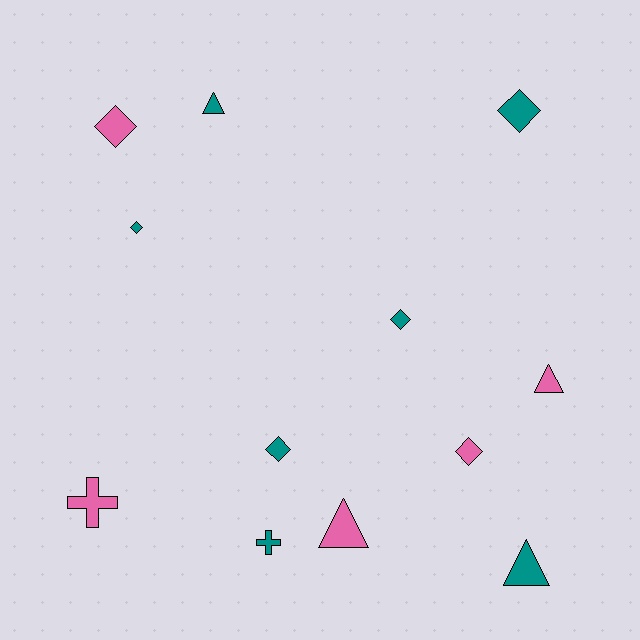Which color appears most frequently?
Teal, with 7 objects.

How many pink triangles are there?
There are 2 pink triangles.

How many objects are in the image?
There are 12 objects.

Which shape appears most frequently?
Diamond, with 6 objects.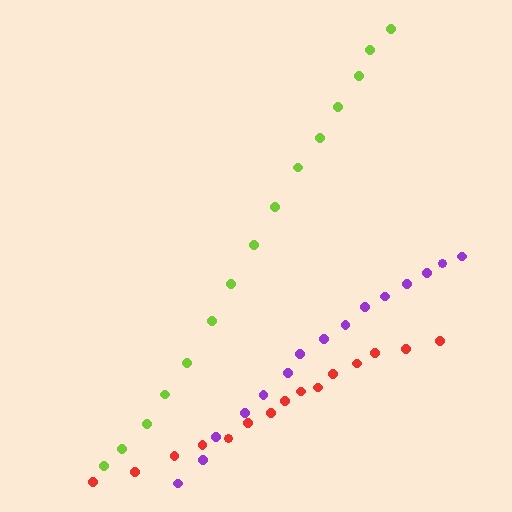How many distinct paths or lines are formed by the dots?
There are 3 distinct paths.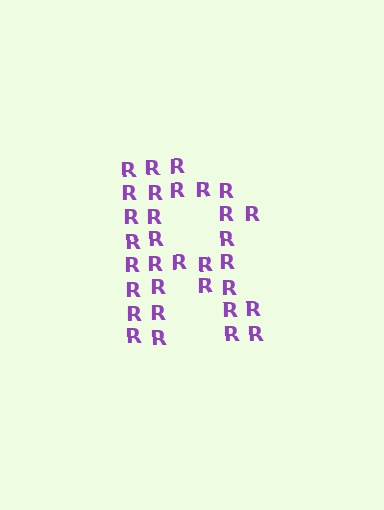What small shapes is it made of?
It is made of small letter R's.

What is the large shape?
The large shape is the letter R.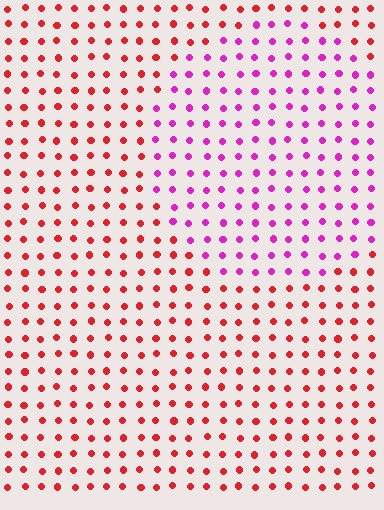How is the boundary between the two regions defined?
The boundary is defined purely by a slight shift in hue (about 49 degrees). Spacing, size, and orientation are identical on both sides.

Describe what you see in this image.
The image is filled with small red elements in a uniform arrangement. A circle-shaped region is visible where the elements are tinted to a slightly different hue, forming a subtle color boundary.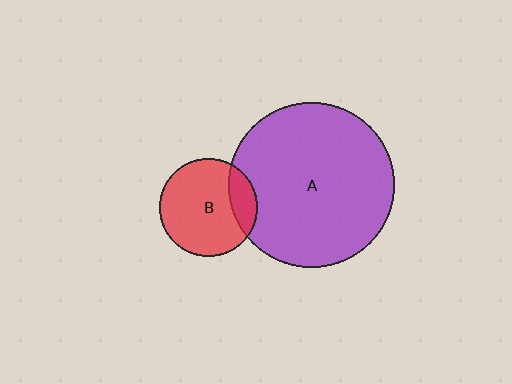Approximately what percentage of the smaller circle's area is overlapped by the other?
Approximately 20%.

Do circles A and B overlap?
Yes.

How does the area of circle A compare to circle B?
Approximately 2.8 times.